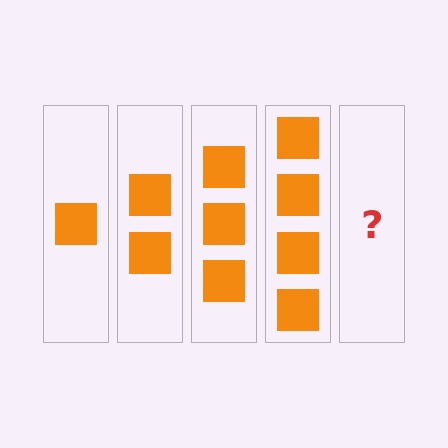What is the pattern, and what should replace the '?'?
The pattern is that each step adds one more square. The '?' should be 5 squares.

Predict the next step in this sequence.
The next step is 5 squares.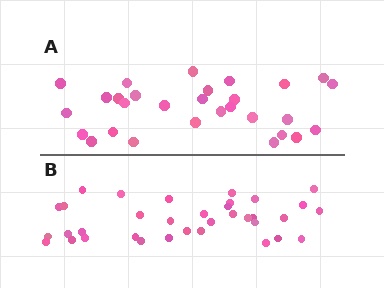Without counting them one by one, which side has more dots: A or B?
Region B (the bottom region) has more dots.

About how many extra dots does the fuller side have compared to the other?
Region B has about 6 more dots than region A.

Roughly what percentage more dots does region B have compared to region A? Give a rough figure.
About 20% more.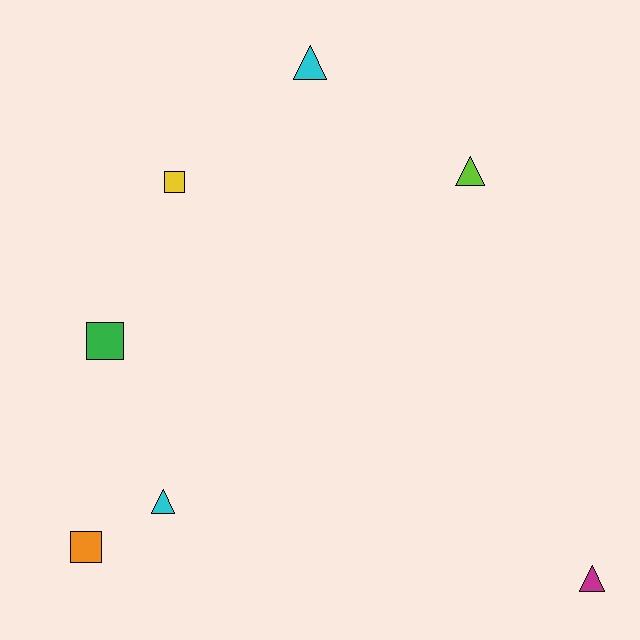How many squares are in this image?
There are 3 squares.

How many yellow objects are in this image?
There is 1 yellow object.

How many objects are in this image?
There are 7 objects.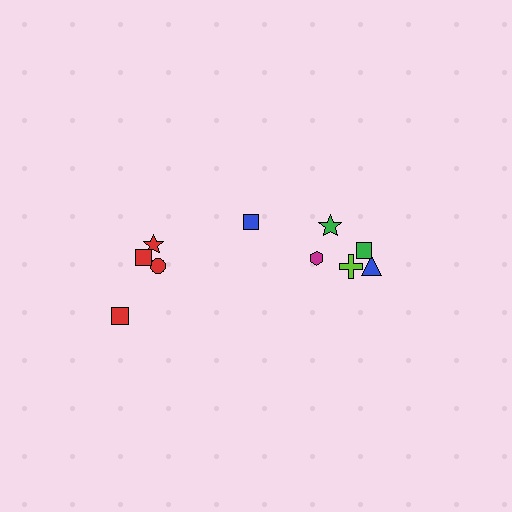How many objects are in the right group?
There are 6 objects.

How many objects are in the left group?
There are 4 objects.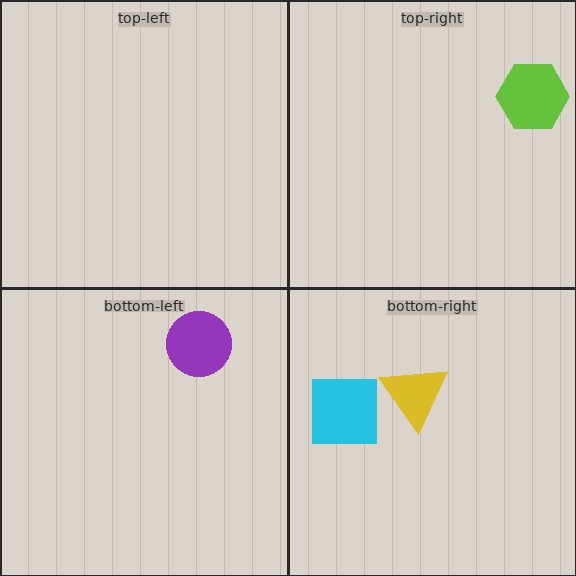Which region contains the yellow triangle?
The bottom-right region.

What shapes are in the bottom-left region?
The purple circle.